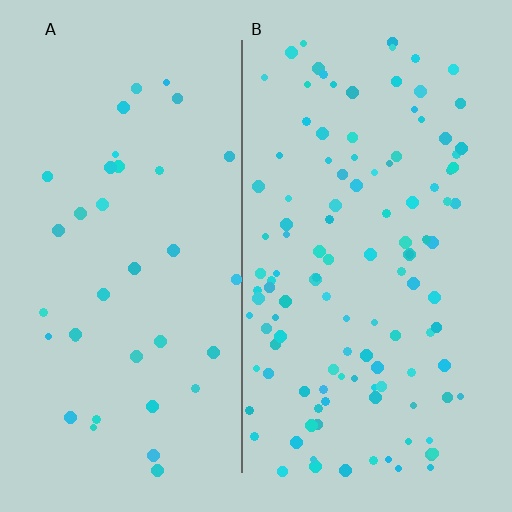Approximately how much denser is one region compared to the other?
Approximately 3.2× — region B over region A.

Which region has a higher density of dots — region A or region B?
B (the right).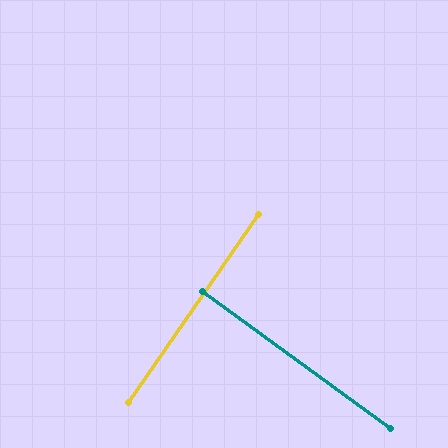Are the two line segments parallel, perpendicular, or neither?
Perpendicular — they meet at approximately 89°.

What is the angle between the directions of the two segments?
Approximately 89 degrees.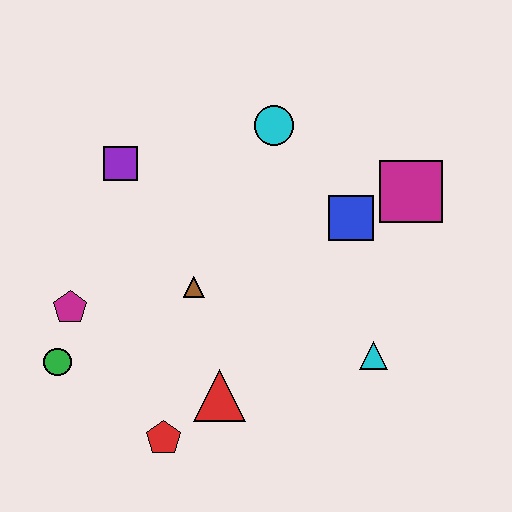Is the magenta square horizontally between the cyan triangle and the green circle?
No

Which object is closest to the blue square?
The magenta square is closest to the blue square.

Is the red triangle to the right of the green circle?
Yes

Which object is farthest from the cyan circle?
The red pentagon is farthest from the cyan circle.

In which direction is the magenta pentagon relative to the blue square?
The magenta pentagon is to the left of the blue square.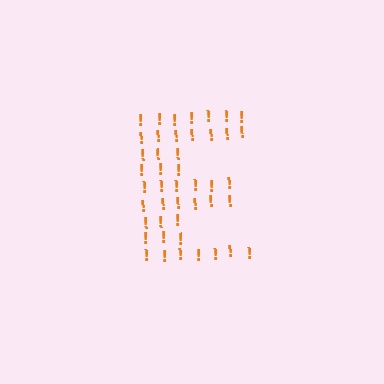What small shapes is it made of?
It is made of small exclamation marks.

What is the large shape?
The large shape is the letter E.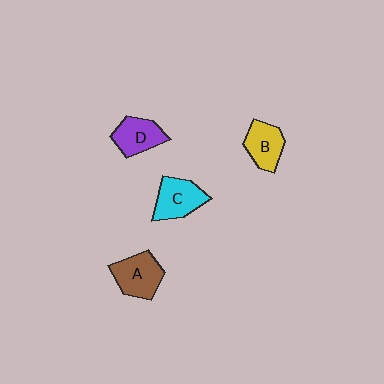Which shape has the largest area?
Shape A (brown).